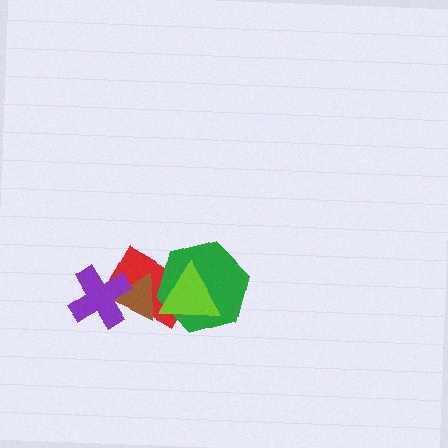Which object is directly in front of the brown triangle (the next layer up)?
The lime triangle is directly in front of the brown triangle.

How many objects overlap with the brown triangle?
4 objects overlap with the brown triangle.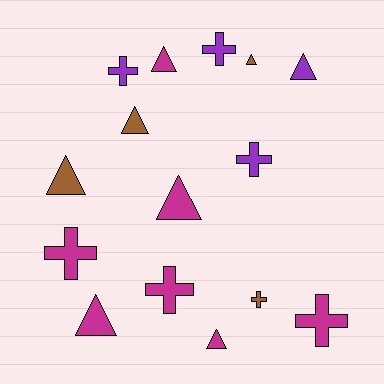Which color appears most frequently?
Magenta, with 7 objects.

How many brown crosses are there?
There is 1 brown cross.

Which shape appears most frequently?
Triangle, with 8 objects.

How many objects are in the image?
There are 15 objects.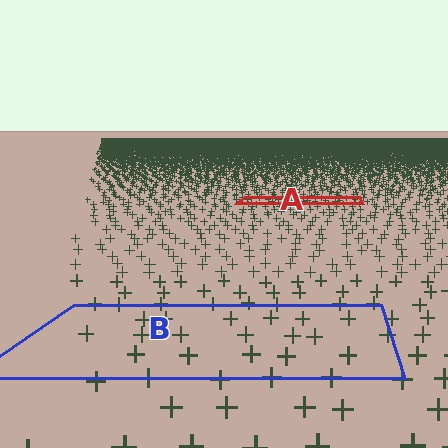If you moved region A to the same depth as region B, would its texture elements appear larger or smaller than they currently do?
They would appear larger. At a closer depth, the same texture elements are projected at a bigger on-screen size.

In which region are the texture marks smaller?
The texture marks are smaller in region A, because it is farther away.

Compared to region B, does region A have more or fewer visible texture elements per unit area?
Region A has more texture elements per unit area — they are packed more densely because it is farther away.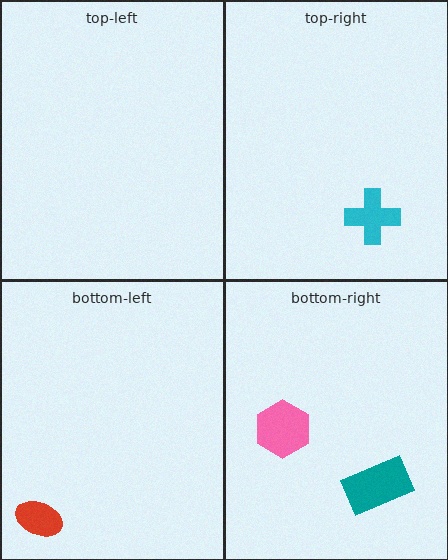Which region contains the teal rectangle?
The bottom-right region.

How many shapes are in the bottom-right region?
2.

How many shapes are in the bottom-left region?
1.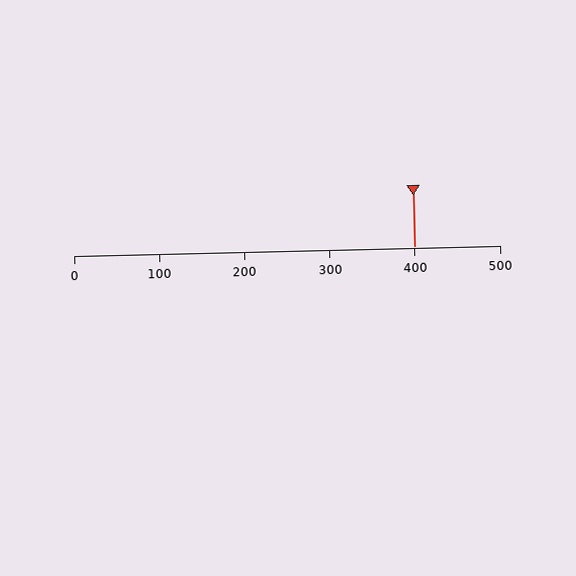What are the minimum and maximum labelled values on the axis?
The axis runs from 0 to 500.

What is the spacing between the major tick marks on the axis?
The major ticks are spaced 100 apart.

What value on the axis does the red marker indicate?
The marker indicates approximately 400.